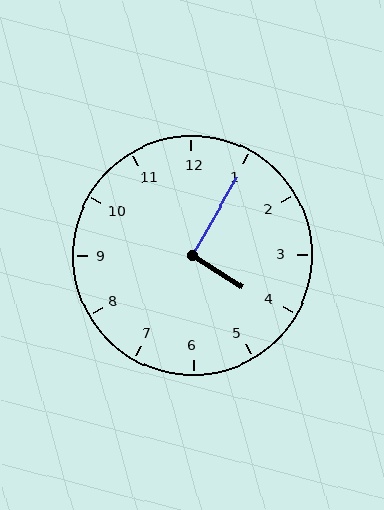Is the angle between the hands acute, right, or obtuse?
It is right.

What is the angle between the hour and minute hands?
Approximately 92 degrees.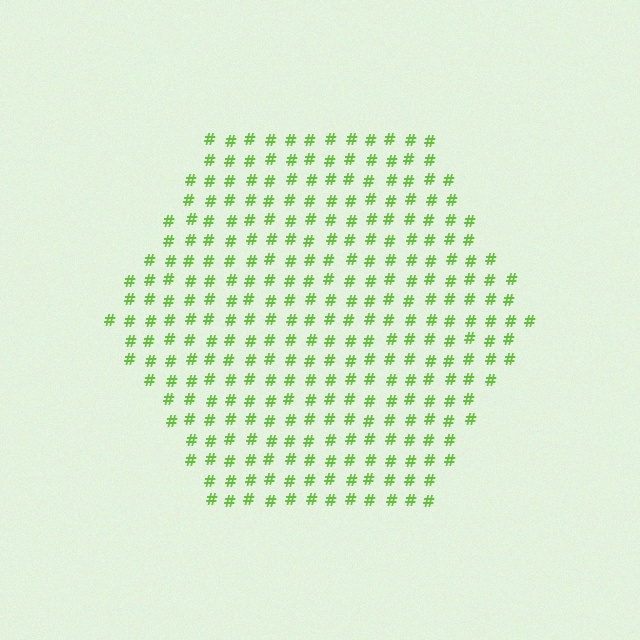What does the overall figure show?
The overall figure shows a hexagon.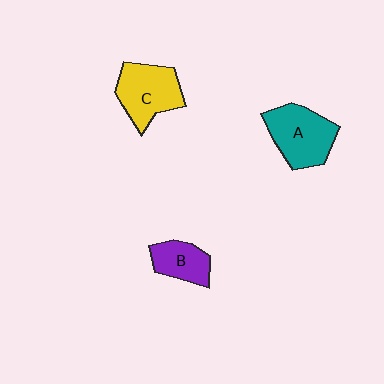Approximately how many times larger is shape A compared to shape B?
Approximately 1.6 times.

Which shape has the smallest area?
Shape B (purple).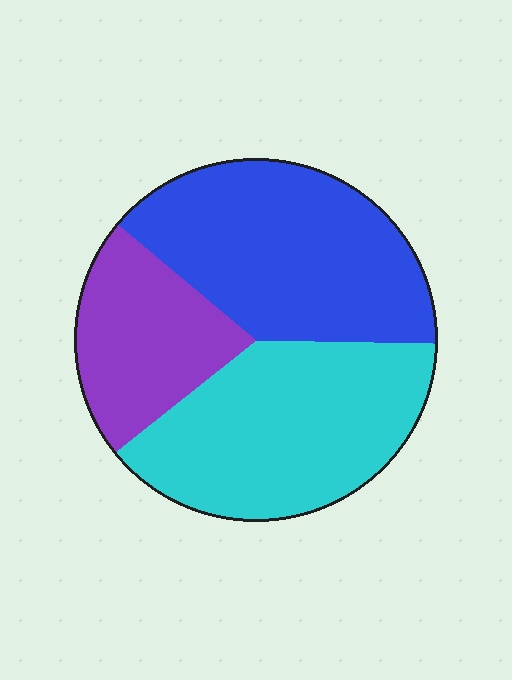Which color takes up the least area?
Purple, at roughly 20%.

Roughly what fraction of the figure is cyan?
Cyan takes up between a third and a half of the figure.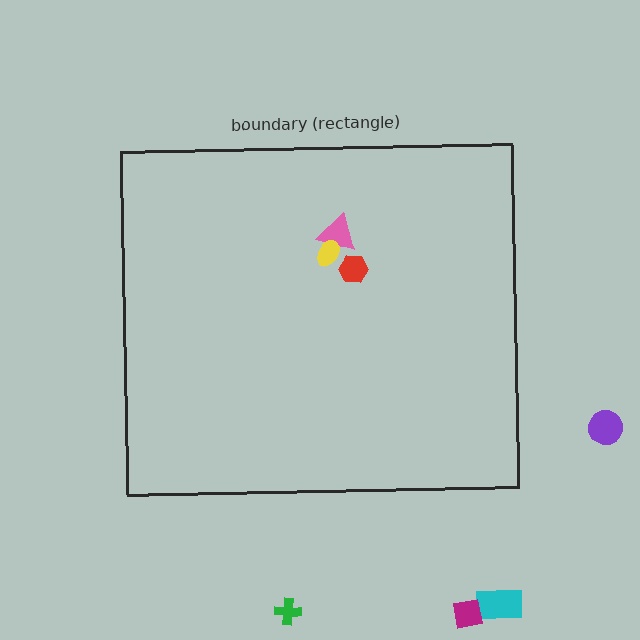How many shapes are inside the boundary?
3 inside, 4 outside.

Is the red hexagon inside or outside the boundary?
Inside.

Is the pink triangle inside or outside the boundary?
Inside.